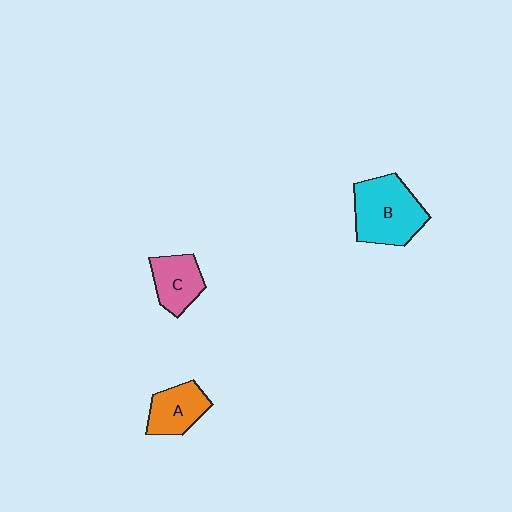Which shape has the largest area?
Shape B (cyan).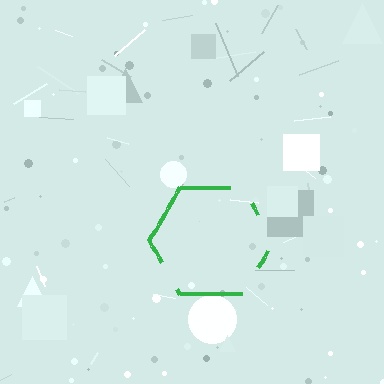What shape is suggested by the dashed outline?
The dashed outline suggests a hexagon.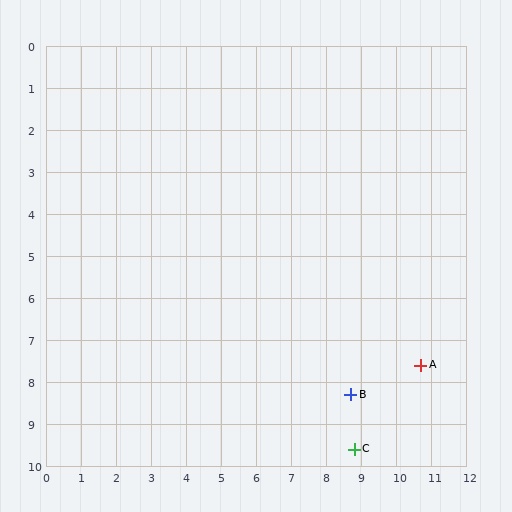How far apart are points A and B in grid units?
Points A and B are about 2.1 grid units apart.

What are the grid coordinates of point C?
Point C is at approximately (8.8, 9.6).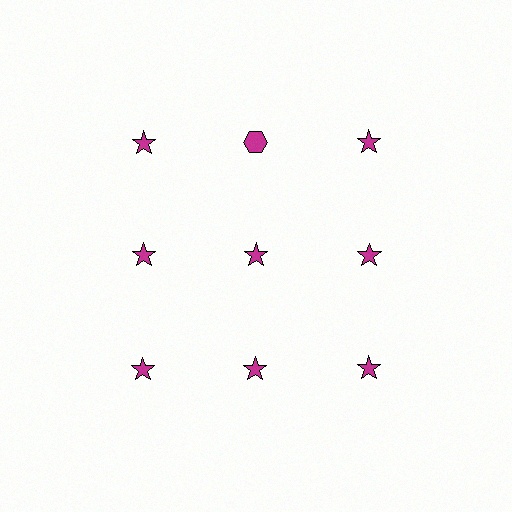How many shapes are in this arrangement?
There are 9 shapes arranged in a grid pattern.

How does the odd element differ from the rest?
It has a different shape: hexagon instead of star.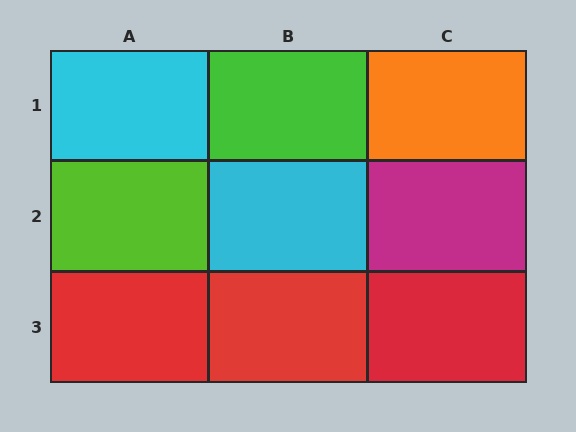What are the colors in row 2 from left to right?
Lime, cyan, magenta.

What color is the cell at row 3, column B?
Red.